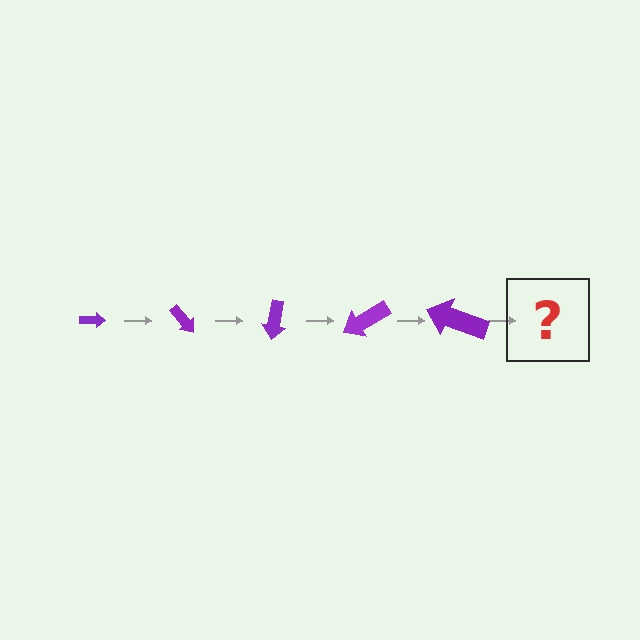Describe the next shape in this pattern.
It should be an arrow, larger than the previous one and rotated 250 degrees from the start.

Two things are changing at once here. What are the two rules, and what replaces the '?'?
The two rules are that the arrow grows larger each step and it rotates 50 degrees each step. The '?' should be an arrow, larger than the previous one and rotated 250 degrees from the start.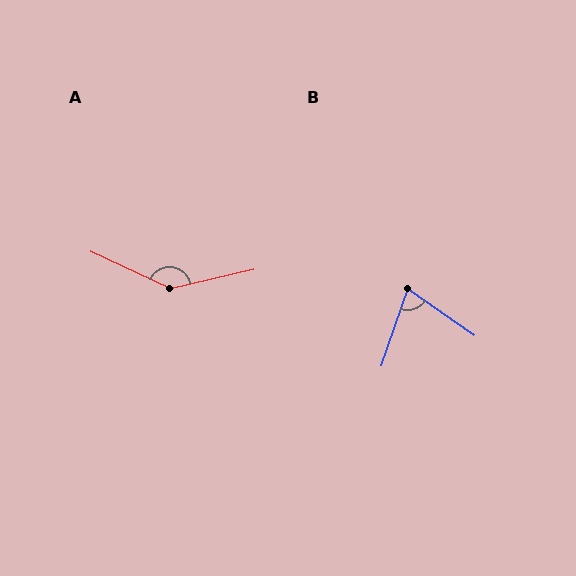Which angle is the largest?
A, at approximately 142 degrees.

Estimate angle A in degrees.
Approximately 142 degrees.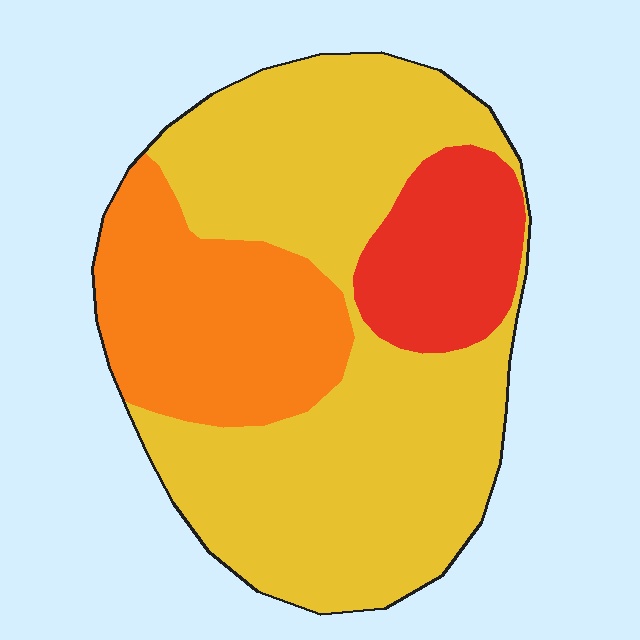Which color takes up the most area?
Yellow, at roughly 60%.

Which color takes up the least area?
Red, at roughly 15%.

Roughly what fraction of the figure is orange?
Orange covers around 25% of the figure.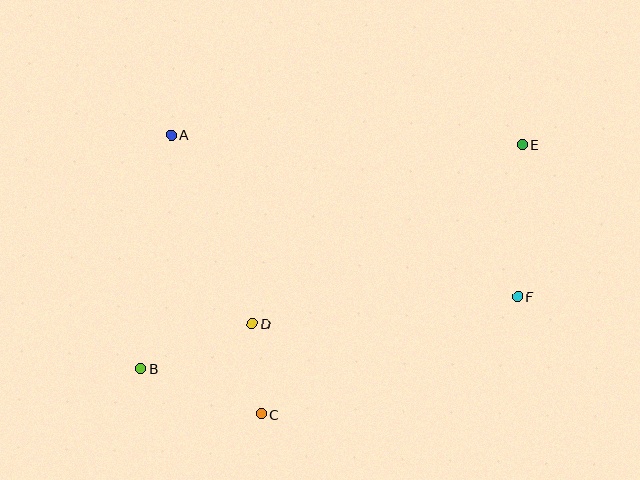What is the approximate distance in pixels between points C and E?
The distance between C and E is approximately 375 pixels.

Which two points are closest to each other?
Points C and D are closest to each other.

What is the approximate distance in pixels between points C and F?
The distance between C and F is approximately 282 pixels.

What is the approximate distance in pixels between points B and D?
The distance between B and D is approximately 120 pixels.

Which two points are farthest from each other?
Points B and E are farthest from each other.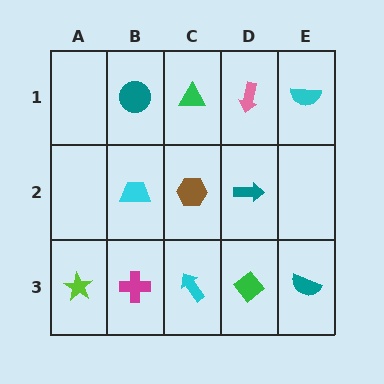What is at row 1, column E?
A cyan semicircle.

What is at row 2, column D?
A teal arrow.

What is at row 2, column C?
A brown hexagon.